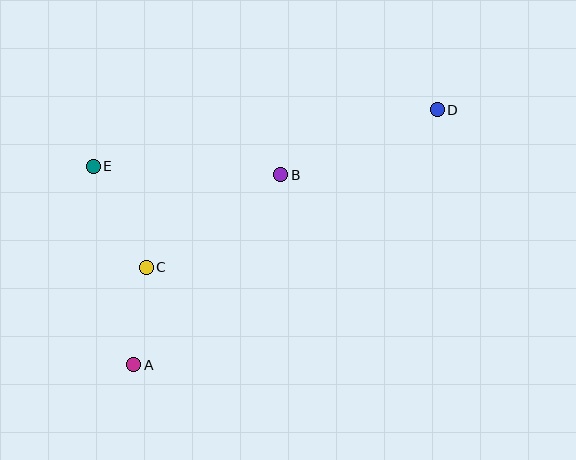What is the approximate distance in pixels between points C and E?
The distance between C and E is approximately 114 pixels.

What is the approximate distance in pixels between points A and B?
The distance between A and B is approximately 241 pixels.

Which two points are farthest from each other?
Points A and D are farthest from each other.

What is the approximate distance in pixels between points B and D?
The distance between B and D is approximately 169 pixels.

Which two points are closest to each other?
Points A and C are closest to each other.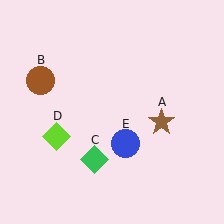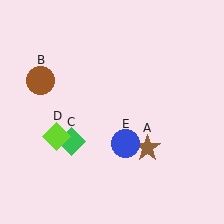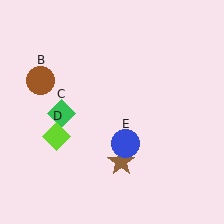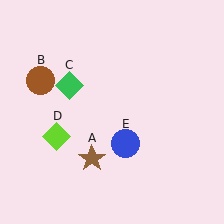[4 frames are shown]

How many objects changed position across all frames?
2 objects changed position: brown star (object A), green diamond (object C).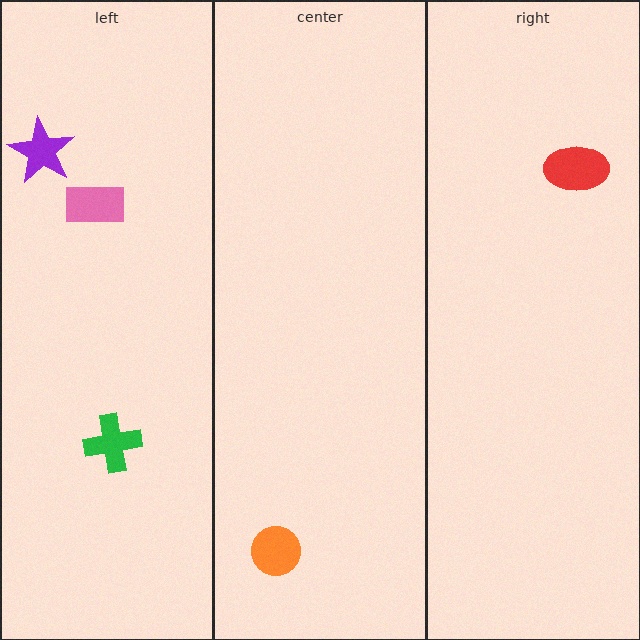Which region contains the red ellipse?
The right region.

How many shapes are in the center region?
1.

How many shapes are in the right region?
1.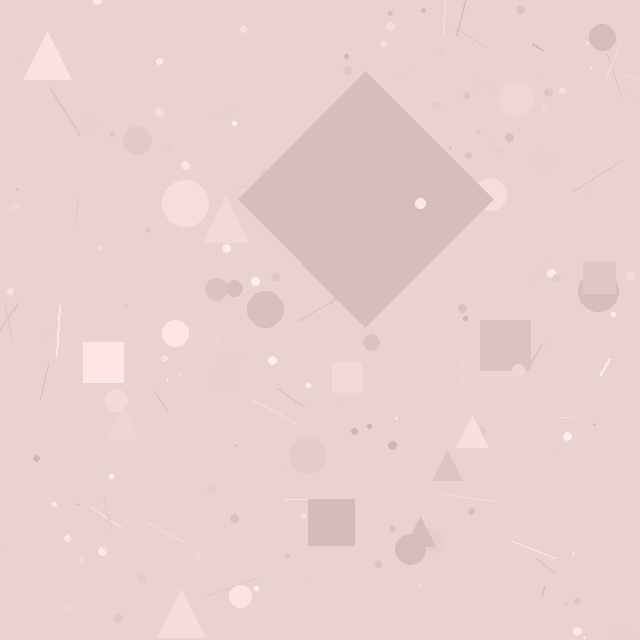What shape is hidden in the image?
A diamond is hidden in the image.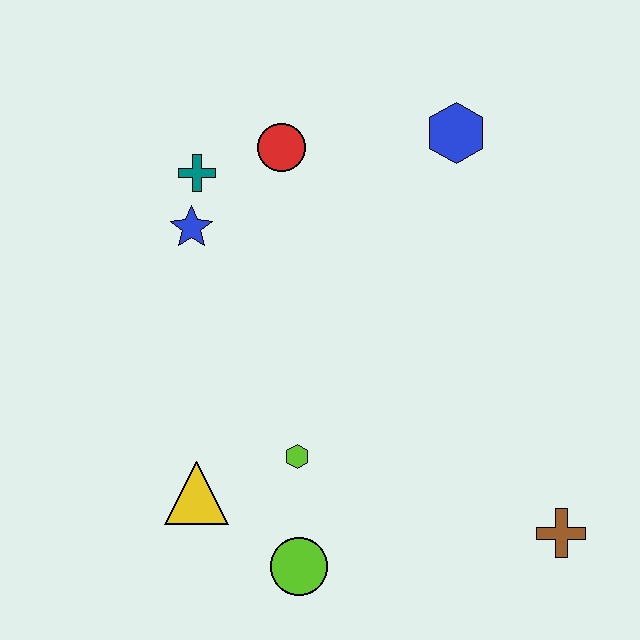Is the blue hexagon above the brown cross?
Yes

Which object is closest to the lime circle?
The lime hexagon is closest to the lime circle.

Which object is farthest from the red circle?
The brown cross is farthest from the red circle.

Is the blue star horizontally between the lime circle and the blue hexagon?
No